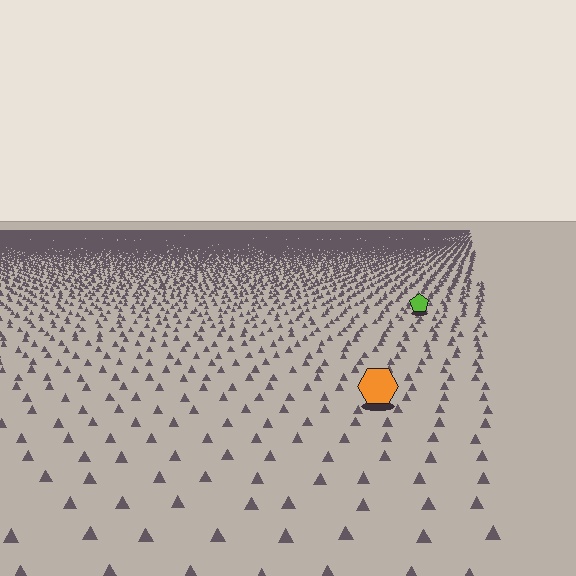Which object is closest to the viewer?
The orange hexagon is closest. The texture marks near it are larger and more spread out.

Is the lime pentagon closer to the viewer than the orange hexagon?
No. The orange hexagon is closer — you can tell from the texture gradient: the ground texture is coarser near it.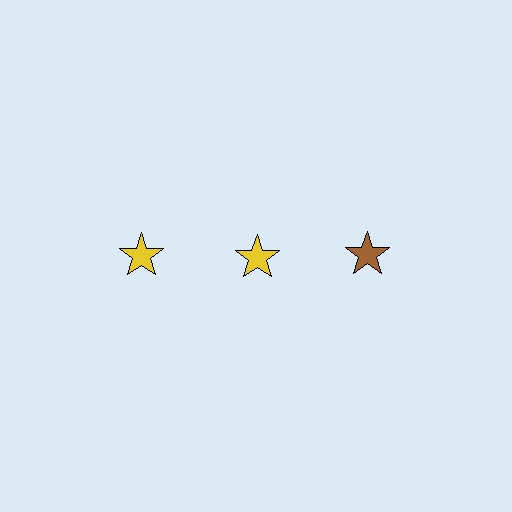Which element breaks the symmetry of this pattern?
The brown star in the top row, center column breaks the symmetry. All other shapes are yellow stars.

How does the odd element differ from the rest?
It has a different color: brown instead of yellow.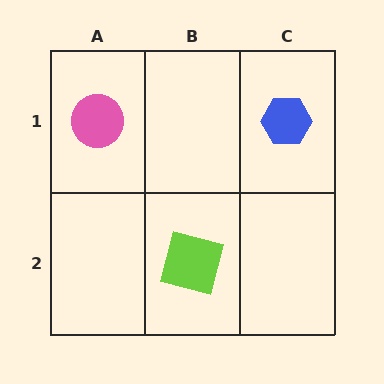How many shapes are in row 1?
2 shapes.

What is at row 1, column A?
A pink circle.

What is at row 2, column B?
A lime square.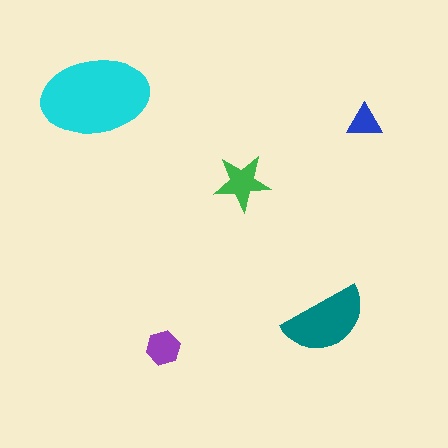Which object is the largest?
The cyan ellipse.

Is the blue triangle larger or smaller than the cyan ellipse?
Smaller.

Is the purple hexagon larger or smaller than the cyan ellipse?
Smaller.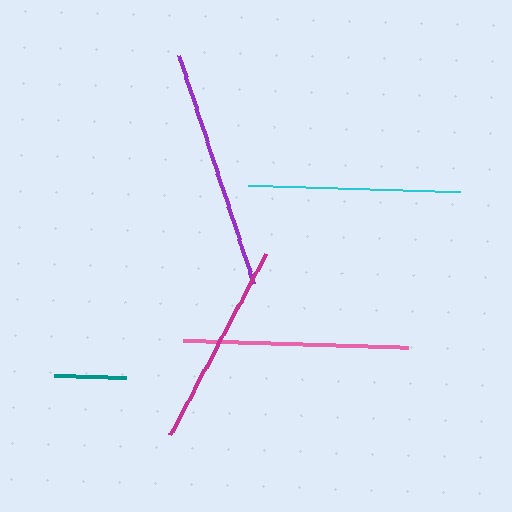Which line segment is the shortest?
The teal line is the shortest at approximately 73 pixels.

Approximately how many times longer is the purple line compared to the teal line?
The purple line is approximately 3.3 times the length of the teal line.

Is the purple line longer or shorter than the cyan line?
The purple line is longer than the cyan line.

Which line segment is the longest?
The purple line is the longest at approximately 241 pixels.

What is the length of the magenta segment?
The magenta segment is approximately 204 pixels long.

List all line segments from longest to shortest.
From longest to shortest: purple, pink, cyan, magenta, teal.